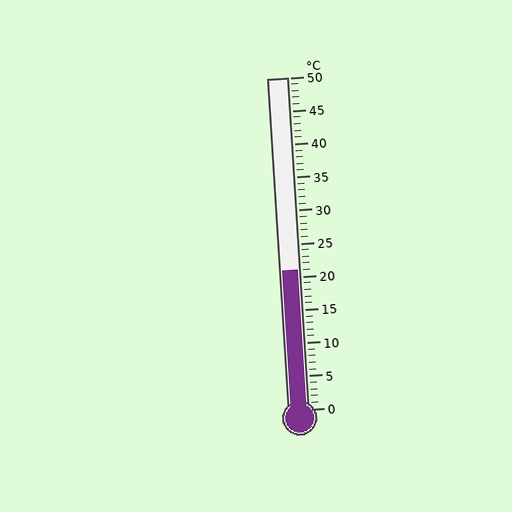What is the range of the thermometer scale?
The thermometer scale ranges from 0°C to 50°C.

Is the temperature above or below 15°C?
The temperature is above 15°C.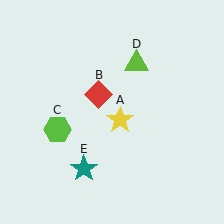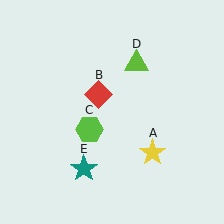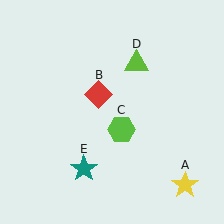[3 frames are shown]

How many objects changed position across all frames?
2 objects changed position: yellow star (object A), lime hexagon (object C).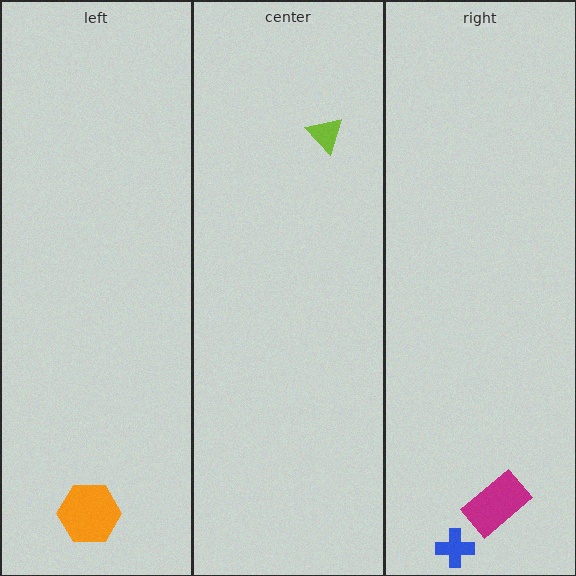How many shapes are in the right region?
2.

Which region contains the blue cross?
The right region.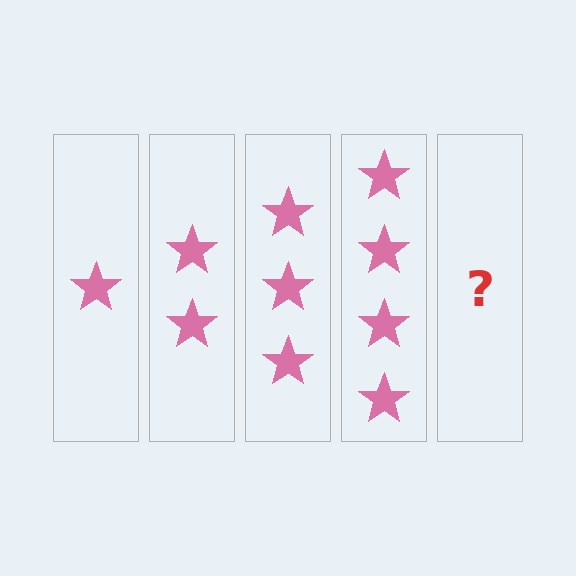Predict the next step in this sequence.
The next step is 5 stars.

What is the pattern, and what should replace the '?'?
The pattern is that each step adds one more star. The '?' should be 5 stars.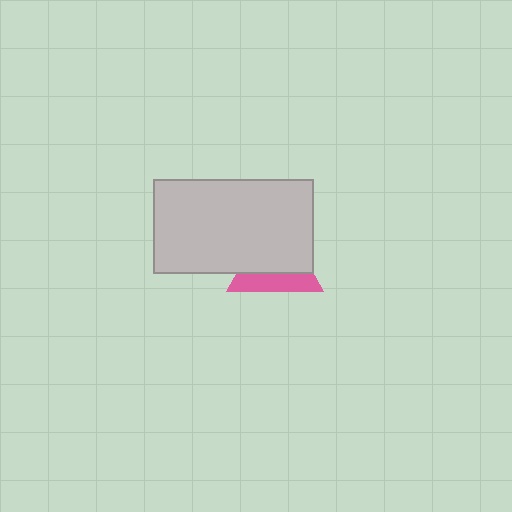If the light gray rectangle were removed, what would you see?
You would see the complete pink triangle.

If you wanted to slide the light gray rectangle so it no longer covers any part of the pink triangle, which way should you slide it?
Slide it up — that is the most direct way to separate the two shapes.